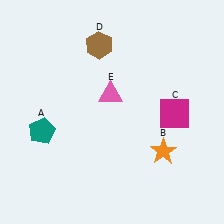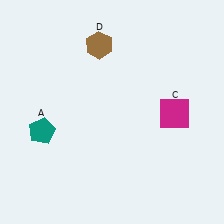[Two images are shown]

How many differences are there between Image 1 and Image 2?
There are 2 differences between the two images.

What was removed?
The pink triangle (E), the orange star (B) were removed in Image 2.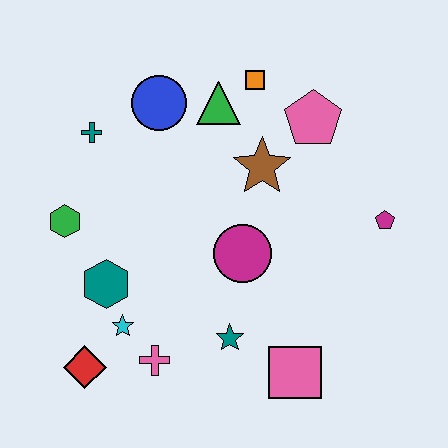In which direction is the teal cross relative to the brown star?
The teal cross is to the left of the brown star.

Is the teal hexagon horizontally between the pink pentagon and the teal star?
No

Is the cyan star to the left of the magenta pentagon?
Yes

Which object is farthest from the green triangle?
The red diamond is farthest from the green triangle.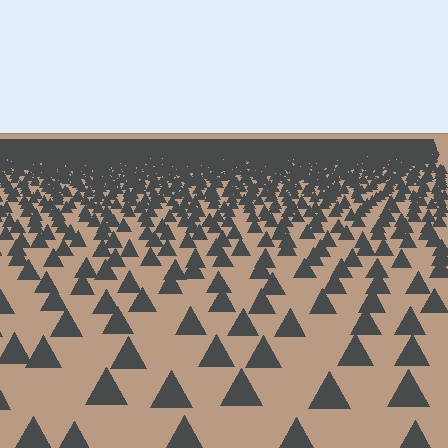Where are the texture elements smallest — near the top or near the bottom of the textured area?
Near the top.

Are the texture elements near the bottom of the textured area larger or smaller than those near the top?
Larger. Near the bottom, elements are closer to the viewer and appear at a bigger on-screen size.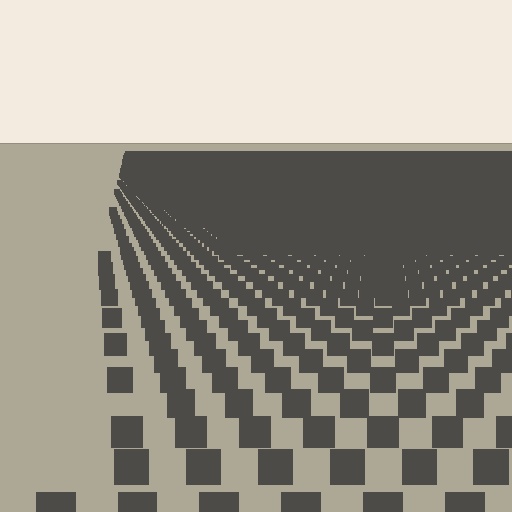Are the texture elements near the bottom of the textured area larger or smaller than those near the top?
Larger. Near the bottom, elements are closer to the viewer and appear at a bigger on-screen size.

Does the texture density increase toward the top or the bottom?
Density increases toward the top.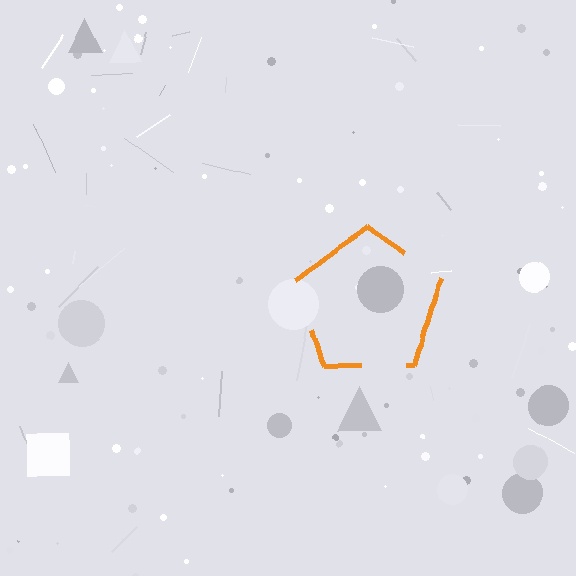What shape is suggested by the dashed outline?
The dashed outline suggests a pentagon.